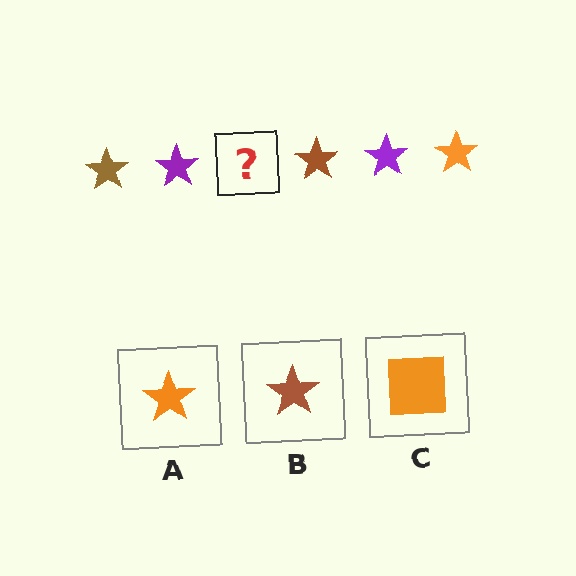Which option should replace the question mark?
Option A.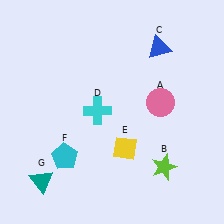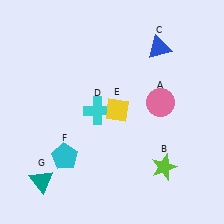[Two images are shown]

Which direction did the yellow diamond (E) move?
The yellow diamond (E) moved up.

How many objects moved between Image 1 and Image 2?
1 object moved between the two images.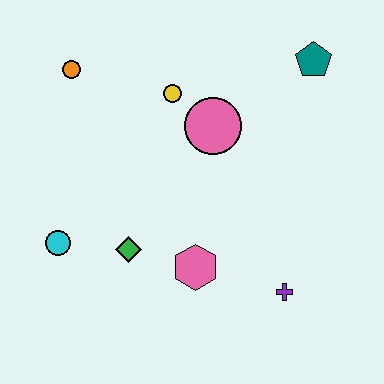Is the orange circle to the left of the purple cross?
Yes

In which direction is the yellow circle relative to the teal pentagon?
The yellow circle is to the left of the teal pentagon.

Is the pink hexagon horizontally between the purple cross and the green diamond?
Yes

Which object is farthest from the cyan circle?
The teal pentagon is farthest from the cyan circle.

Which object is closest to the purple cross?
The pink hexagon is closest to the purple cross.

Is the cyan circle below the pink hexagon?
No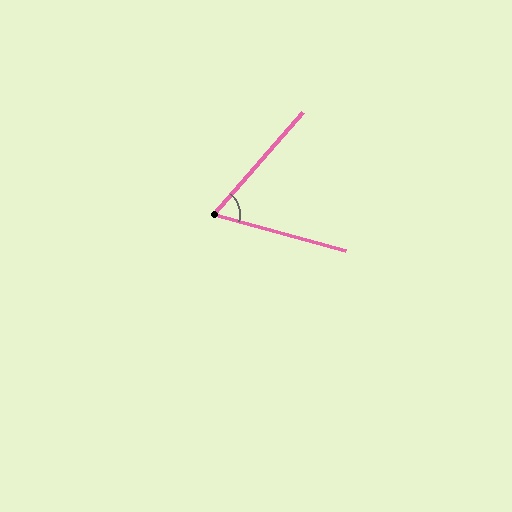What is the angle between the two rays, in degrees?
Approximately 64 degrees.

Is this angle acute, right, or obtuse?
It is acute.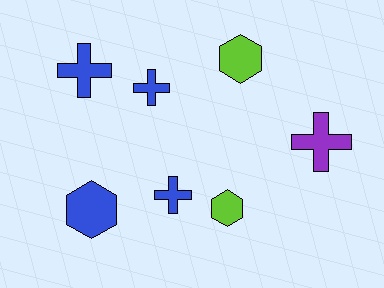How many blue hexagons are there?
There is 1 blue hexagon.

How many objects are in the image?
There are 7 objects.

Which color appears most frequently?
Blue, with 4 objects.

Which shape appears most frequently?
Cross, with 4 objects.